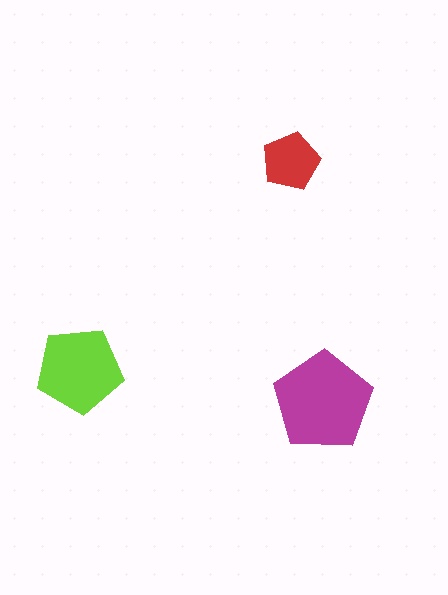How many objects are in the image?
There are 3 objects in the image.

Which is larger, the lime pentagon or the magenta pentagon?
The magenta one.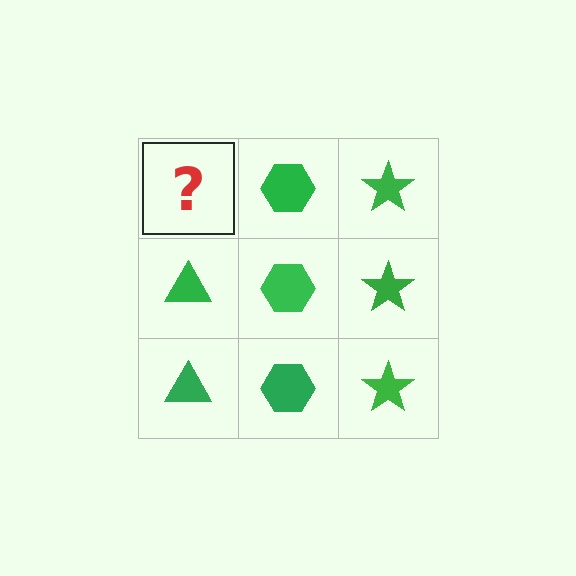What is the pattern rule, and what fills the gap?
The rule is that each column has a consistent shape. The gap should be filled with a green triangle.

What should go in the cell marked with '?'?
The missing cell should contain a green triangle.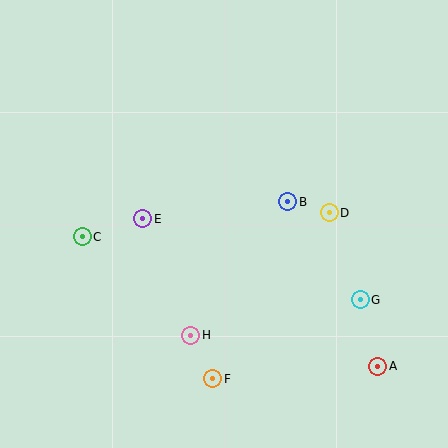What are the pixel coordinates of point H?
Point H is at (191, 335).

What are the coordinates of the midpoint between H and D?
The midpoint between H and D is at (260, 274).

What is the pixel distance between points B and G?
The distance between B and G is 122 pixels.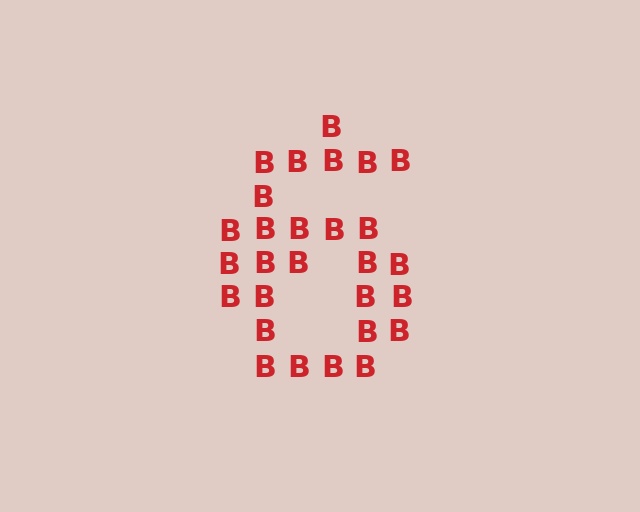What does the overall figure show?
The overall figure shows the digit 6.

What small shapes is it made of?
It is made of small letter B's.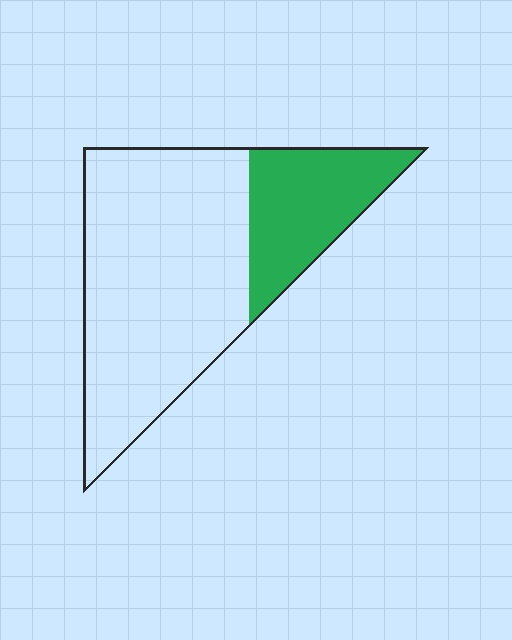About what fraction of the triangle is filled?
About one quarter (1/4).